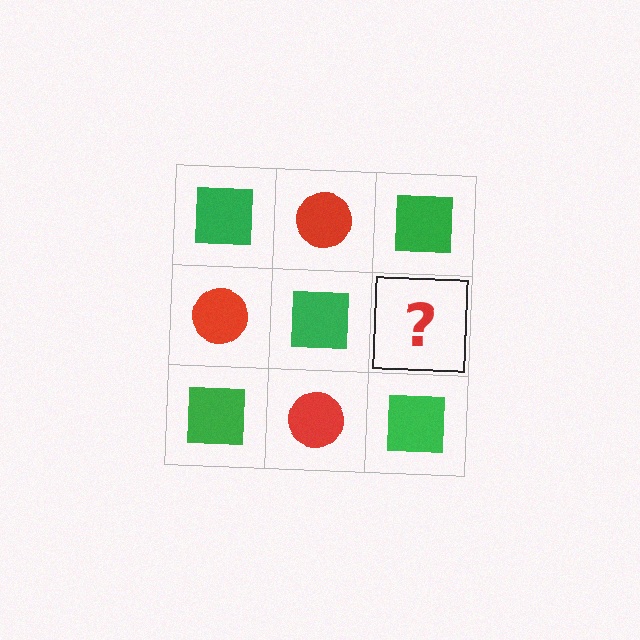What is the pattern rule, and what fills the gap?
The rule is that it alternates green square and red circle in a checkerboard pattern. The gap should be filled with a red circle.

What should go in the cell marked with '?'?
The missing cell should contain a red circle.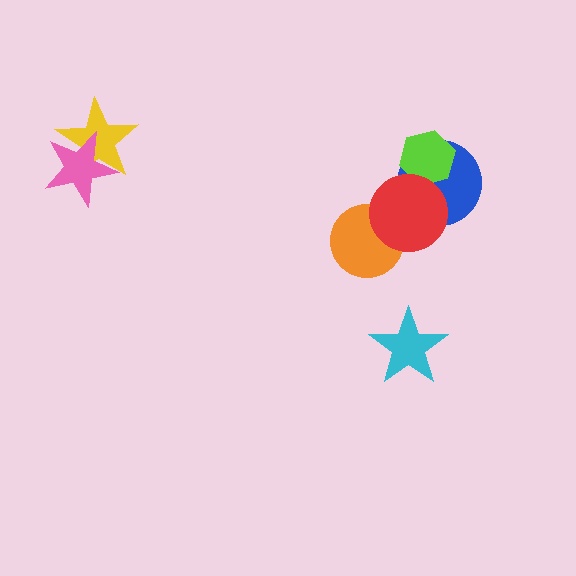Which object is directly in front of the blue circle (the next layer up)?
The lime hexagon is directly in front of the blue circle.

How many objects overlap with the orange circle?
1 object overlaps with the orange circle.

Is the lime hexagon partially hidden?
Yes, it is partially covered by another shape.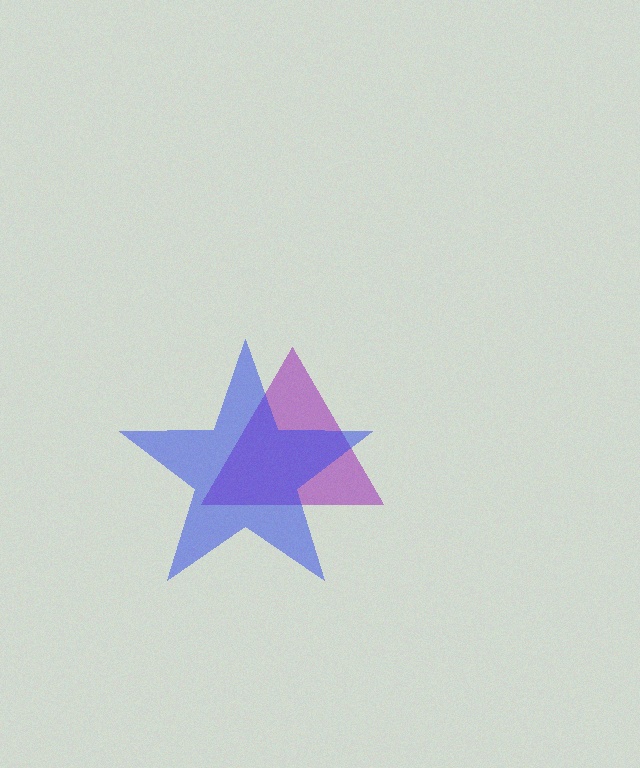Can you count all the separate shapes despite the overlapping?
Yes, there are 2 separate shapes.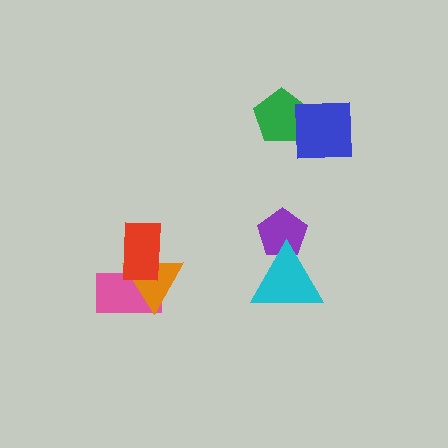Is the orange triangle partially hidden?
Yes, it is partially covered by another shape.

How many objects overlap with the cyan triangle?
1 object overlaps with the cyan triangle.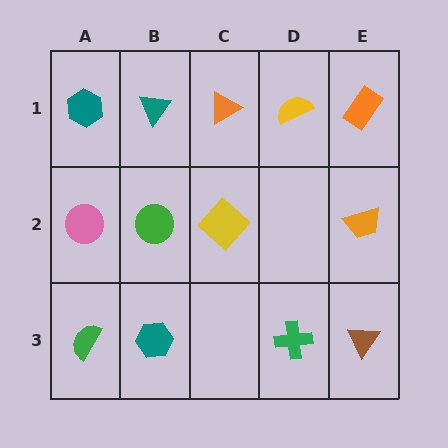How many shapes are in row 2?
4 shapes.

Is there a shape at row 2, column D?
No, that cell is empty.